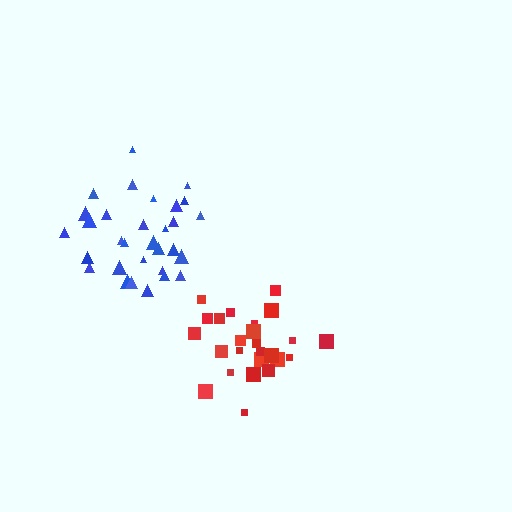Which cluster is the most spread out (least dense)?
Red.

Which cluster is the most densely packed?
Blue.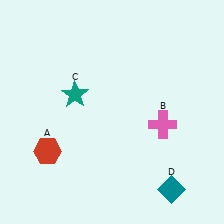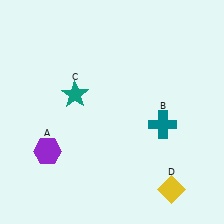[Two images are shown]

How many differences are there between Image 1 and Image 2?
There are 3 differences between the two images.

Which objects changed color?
A changed from red to purple. B changed from pink to teal. D changed from teal to yellow.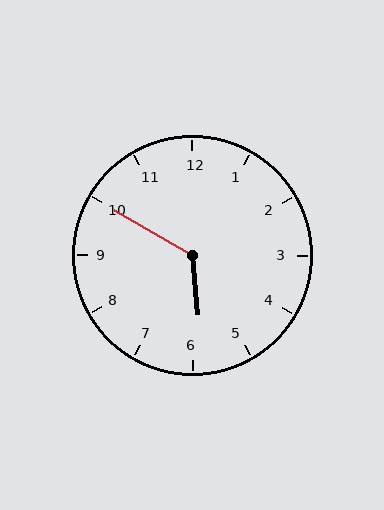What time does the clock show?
5:50.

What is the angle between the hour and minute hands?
Approximately 125 degrees.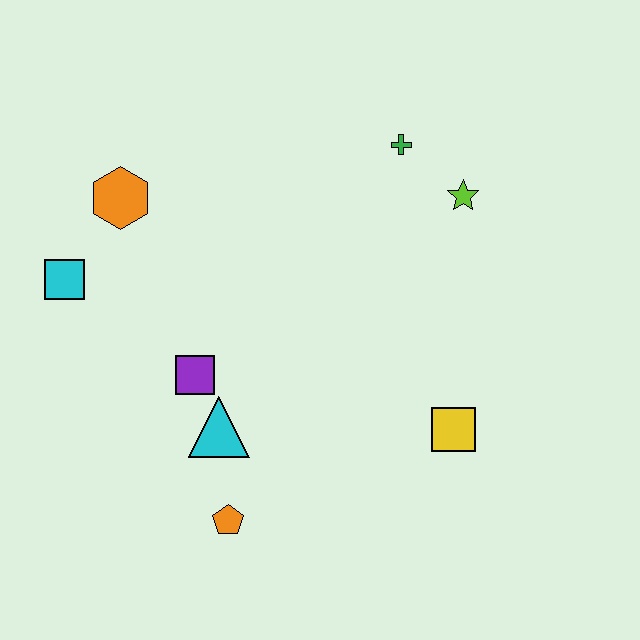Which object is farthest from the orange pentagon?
The green cross is farthest from the orange pentagon.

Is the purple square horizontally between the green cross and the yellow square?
No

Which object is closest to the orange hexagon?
The cyan square is closest to the orange hexagon.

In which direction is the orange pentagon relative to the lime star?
The orange pentagon is below the lime star.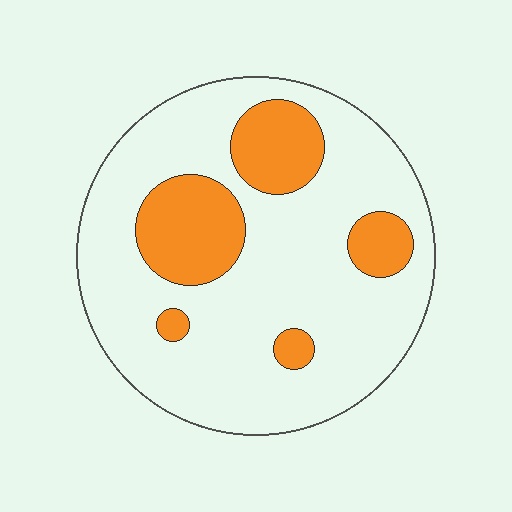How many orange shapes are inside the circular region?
5.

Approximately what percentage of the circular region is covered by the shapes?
Approximately 20%.